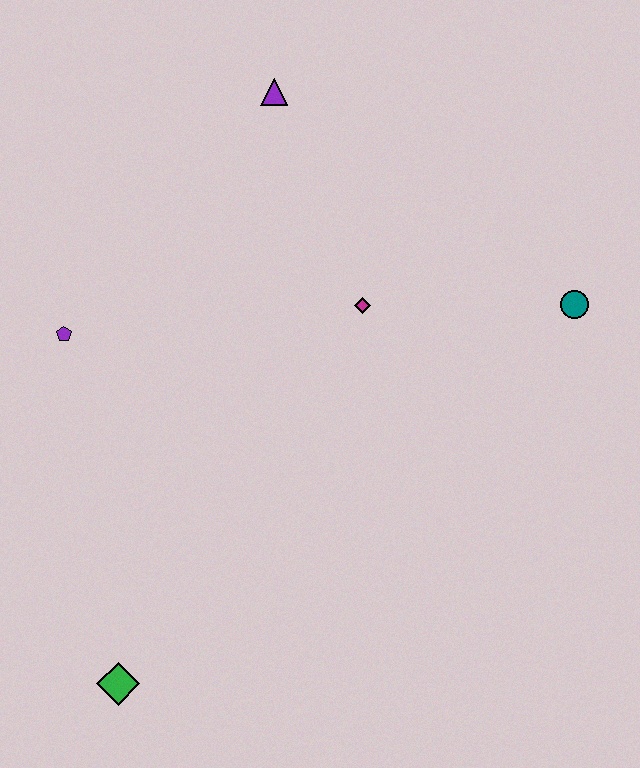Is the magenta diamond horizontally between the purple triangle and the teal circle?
Yes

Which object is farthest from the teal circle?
The green diamond is farthest from the teal circle.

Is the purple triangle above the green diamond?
Yes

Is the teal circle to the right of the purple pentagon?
Yes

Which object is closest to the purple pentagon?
The magenta diamond is closest to the purple pentagon.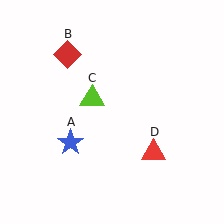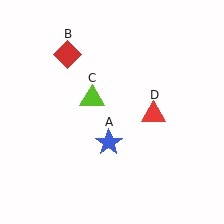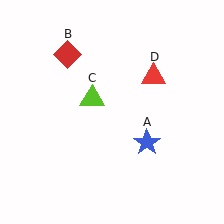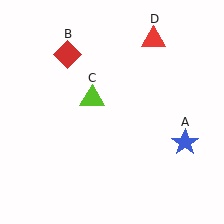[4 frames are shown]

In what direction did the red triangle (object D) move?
The red triangle (object D) moved up.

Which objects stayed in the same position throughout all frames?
Red diamond (object B) and lime triangle (object C) remained stationary.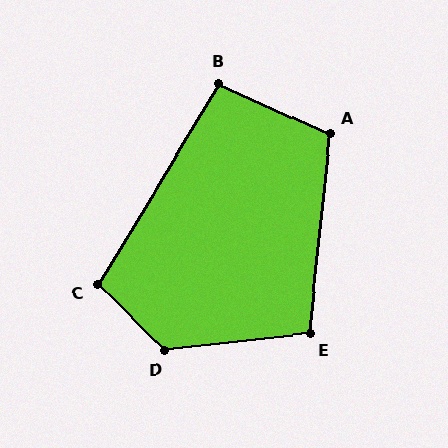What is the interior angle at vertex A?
Approximately 108 degrees (obtuse).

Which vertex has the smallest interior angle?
B, at approximately 97 degrees.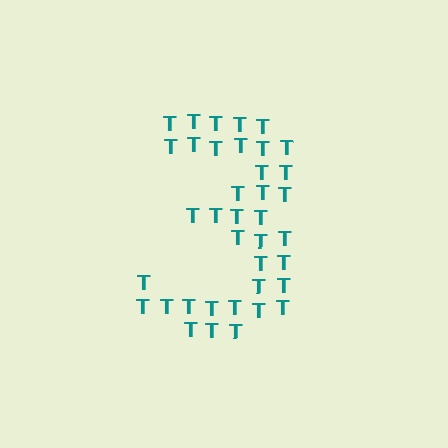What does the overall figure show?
The overall figure shows the digit 3.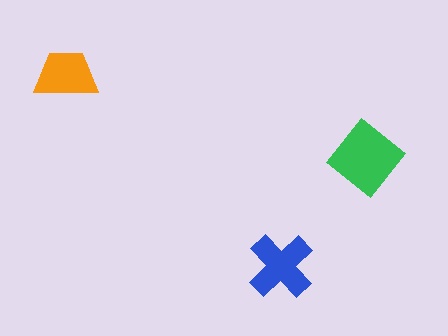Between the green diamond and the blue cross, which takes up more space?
The green diamond.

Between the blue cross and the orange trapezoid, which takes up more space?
The blue cross.